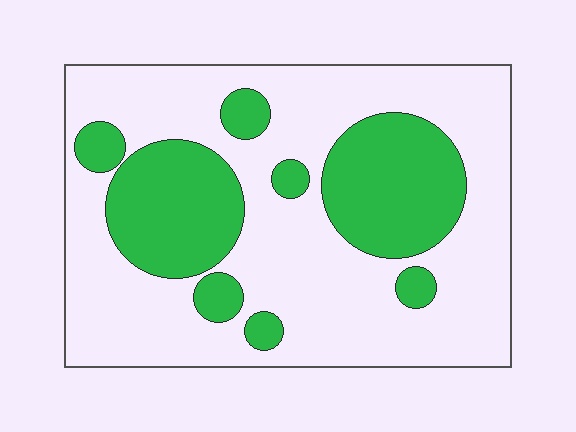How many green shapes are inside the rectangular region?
8.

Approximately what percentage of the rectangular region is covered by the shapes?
Approximately 30%.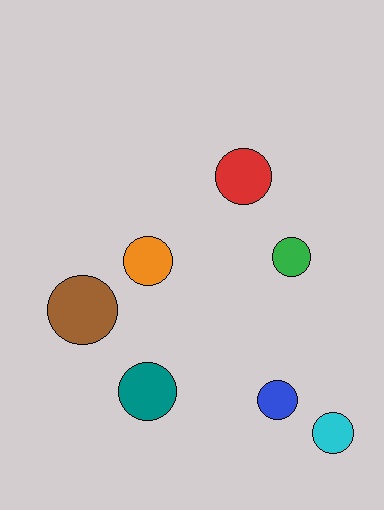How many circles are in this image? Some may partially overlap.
There are 7 circles.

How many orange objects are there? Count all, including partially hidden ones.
There is 1 orange object.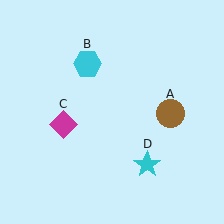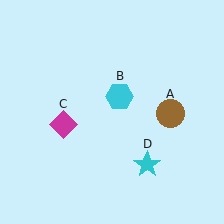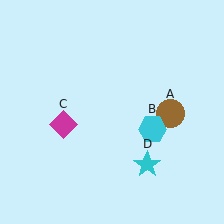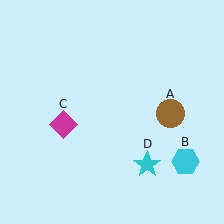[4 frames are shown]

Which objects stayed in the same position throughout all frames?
Brown circle (object A) and magenta diamond (object C) and cyan star (object D) remained stationary.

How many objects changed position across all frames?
1 object changed position: cyan hexagon (object B).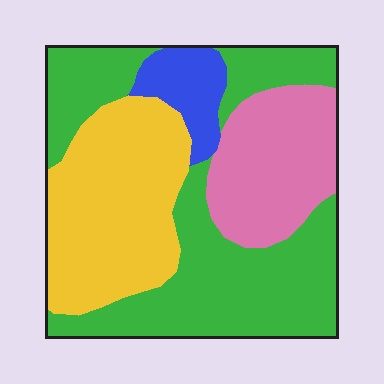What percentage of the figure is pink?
Pink covers about 20% of the figure.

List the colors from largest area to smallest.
From largest to smallest: green, yellow, pink, blue.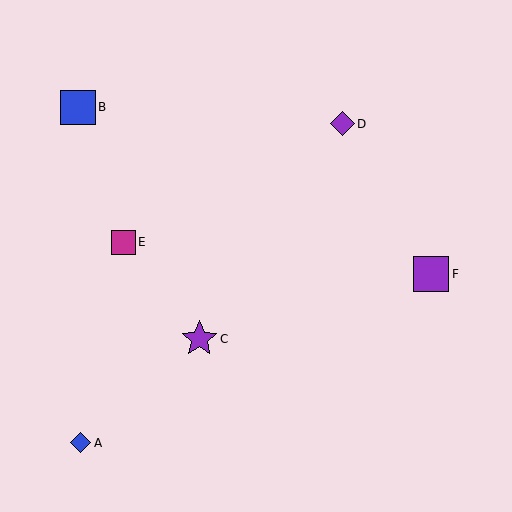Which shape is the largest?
The purple star (labeled C) is the largest.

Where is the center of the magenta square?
The center of the magenta square is at (123, 242).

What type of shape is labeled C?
Shape C is a purple star.